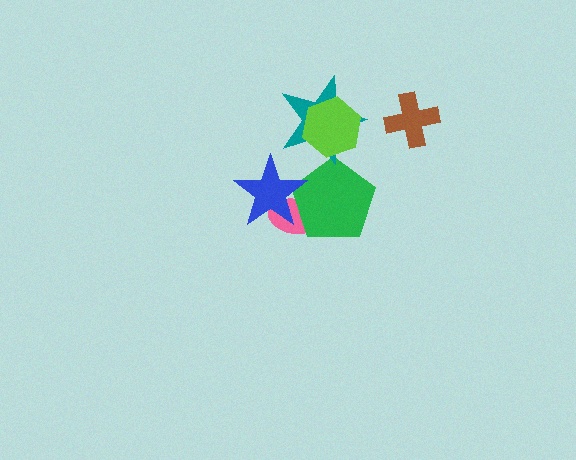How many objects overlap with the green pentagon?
3 objects overlap with the green pentagon.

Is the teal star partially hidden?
Yes, it is partially covered by another shape.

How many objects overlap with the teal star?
2 objects overlap with the teal star.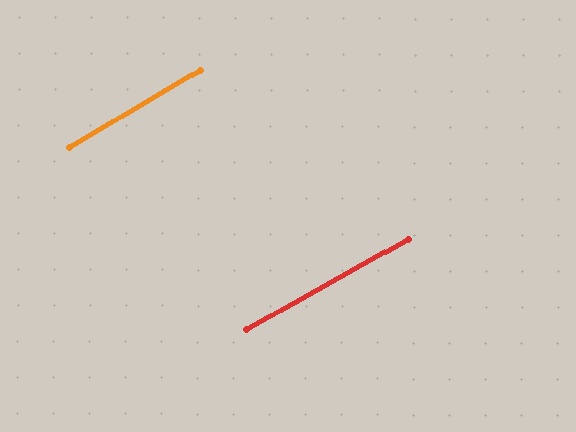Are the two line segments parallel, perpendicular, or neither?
Parallel — their directions differ by only 1.5°.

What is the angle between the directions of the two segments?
Approximately 1 degree.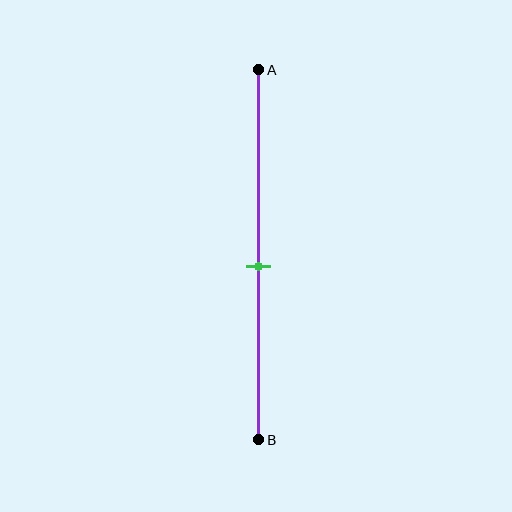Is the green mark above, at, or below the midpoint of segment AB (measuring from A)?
The green mark is below the midpoint of segment AB.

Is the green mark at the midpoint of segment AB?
No, the mark is at about 55% from A, not at the 50% midpoint.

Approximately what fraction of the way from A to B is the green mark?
The green mark is approximately 55% of the way from A to B.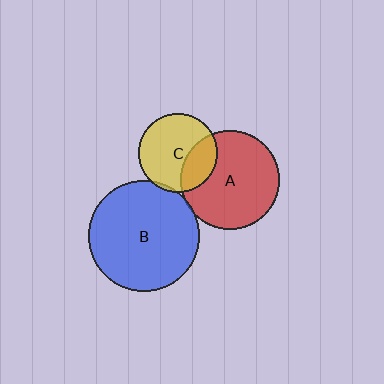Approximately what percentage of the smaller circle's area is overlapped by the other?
Approximately 5%.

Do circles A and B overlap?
Yes.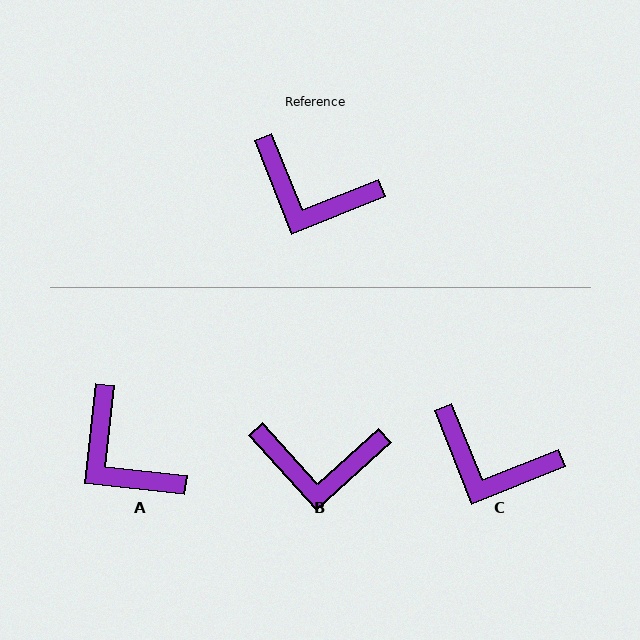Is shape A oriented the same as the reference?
No, it is off by about 28 degrees.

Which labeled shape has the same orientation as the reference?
C.